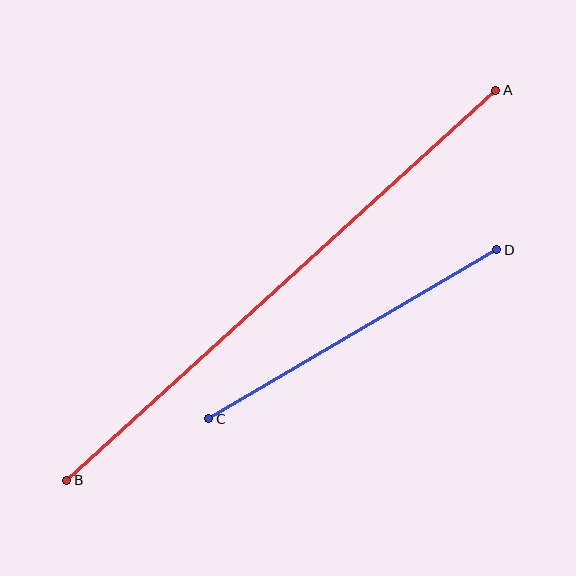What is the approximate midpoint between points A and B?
The midpoint is at approximately (281, 285) pixels.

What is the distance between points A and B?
The distance is approximately 579 pixels.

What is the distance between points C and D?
The distance is approximately 334 pixels.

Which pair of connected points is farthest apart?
Points A and B are farthest apart.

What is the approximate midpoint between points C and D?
The midpoint is at approximately (353, 334) pixels.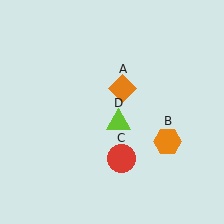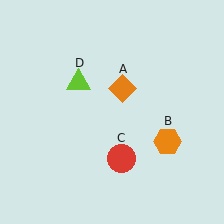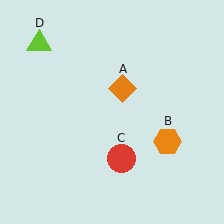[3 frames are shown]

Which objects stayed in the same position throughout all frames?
Orange diamond (object A) and orange hexagon (object B) and red circle (object C) remained stationary.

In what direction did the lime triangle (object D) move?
The lime triangle (object D) moved up and to the left.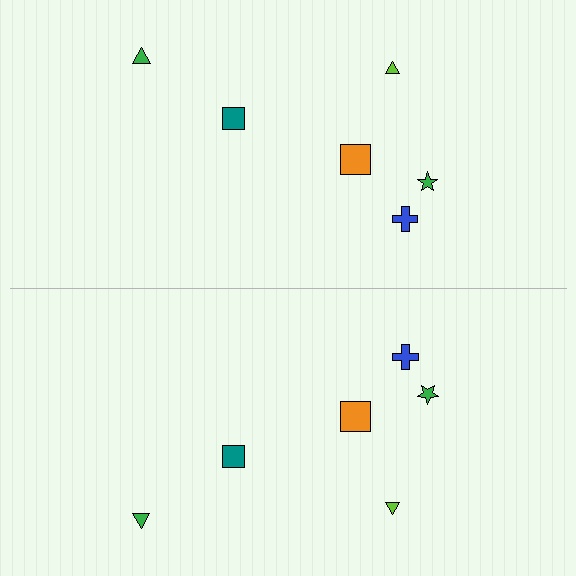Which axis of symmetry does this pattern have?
The pattern has a horizontal axis of symmetry running through the center of the image.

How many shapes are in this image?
There are 12 shapes in this image.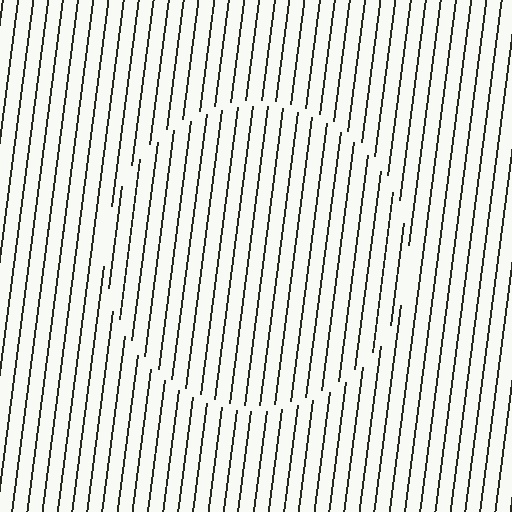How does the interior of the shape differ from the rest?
The interior of the shape contains the same grating, shifted by half a period — the contour is defined by the phase discontinuity where line-ends from the inner and outer gratings abut.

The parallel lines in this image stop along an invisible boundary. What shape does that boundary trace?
An illusory circle. The interior of the shape contains the same grating, shifted by half a period — the contour is defined by the phase discontinuity where line-ends from the inner and outer gratings abut.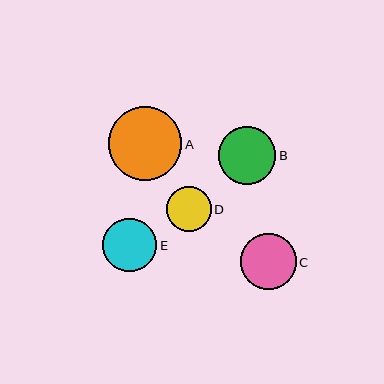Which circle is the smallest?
Circle D is the smallest with a size of approximately 44 pixels.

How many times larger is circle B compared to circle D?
Circle B is approximately 1.3 times the size of circle D.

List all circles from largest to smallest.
From largest to smallest: A, B, C, E, D.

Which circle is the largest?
Circle A is the largest with a size of approximately 74 pixels.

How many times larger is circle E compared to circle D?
Circle E is approximately 1.2 times the size of circle D.